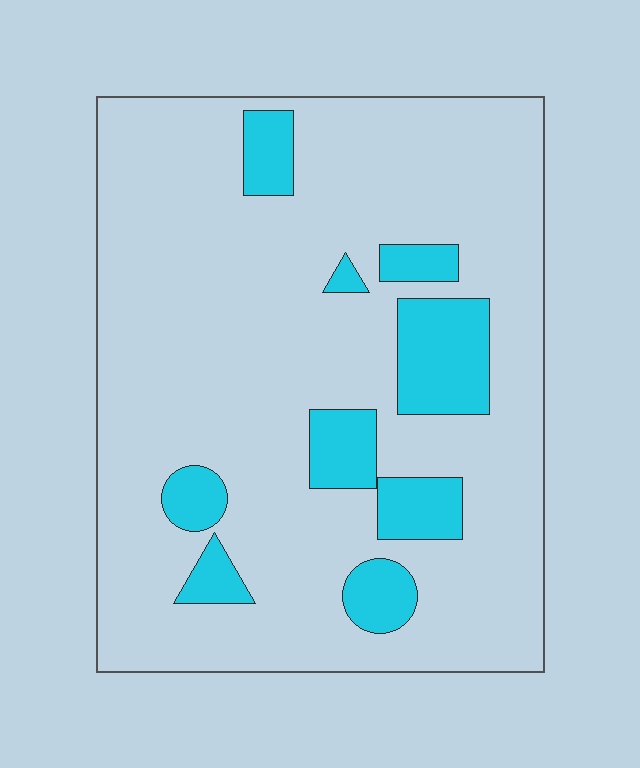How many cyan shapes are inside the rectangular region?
9.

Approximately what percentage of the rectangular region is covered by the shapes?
Approximately 15%.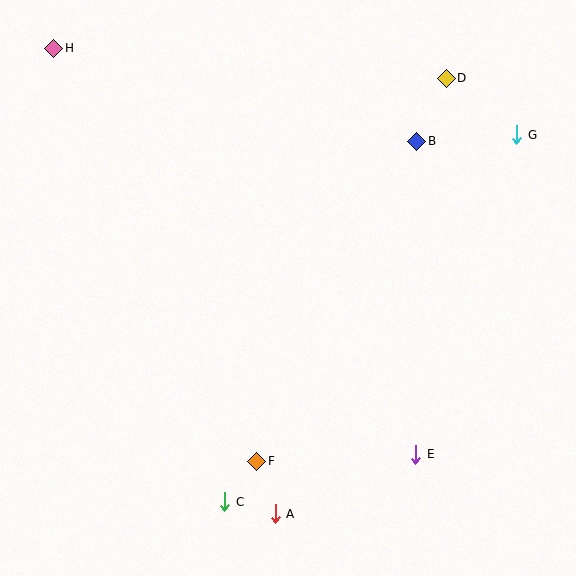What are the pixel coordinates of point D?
Point D is at (446, 78).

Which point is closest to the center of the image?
Point F at (257, 461) is closest to the center.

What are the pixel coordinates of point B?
Point B is at (417, 141).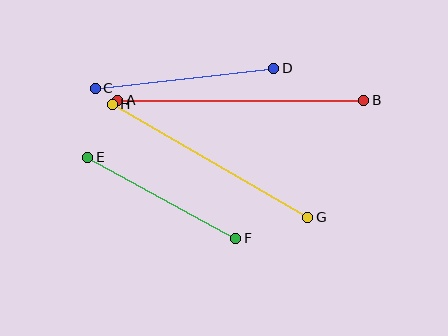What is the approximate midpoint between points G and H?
The midpoint is at approximately (210, 161) pixels.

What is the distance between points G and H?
The distance is approximately 226 pixels.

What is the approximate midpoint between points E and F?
The midpoint is at approximately (162, 198) pixels.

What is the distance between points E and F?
The distance is approximately 169 pixels.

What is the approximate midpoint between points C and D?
The midpoint is at approximately (184, 78) pixels.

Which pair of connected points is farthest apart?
Points A and B are farthest apart.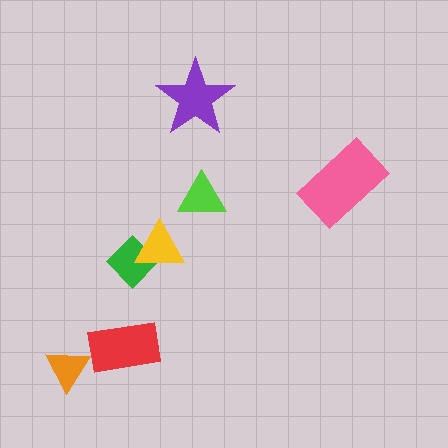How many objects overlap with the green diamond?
1 object overlaps with the green diamond.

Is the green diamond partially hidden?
Yes, it is partially covered by another shape.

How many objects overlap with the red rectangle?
0 objects overlap with the red rectangle.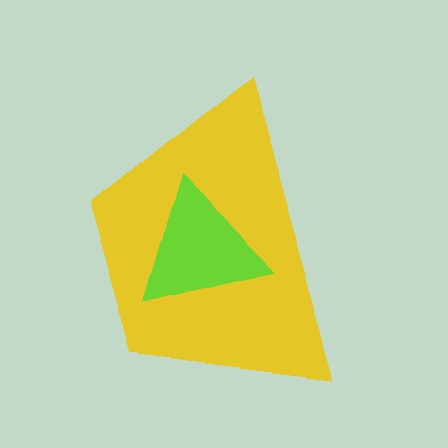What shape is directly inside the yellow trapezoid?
The lime triangle.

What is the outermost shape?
The yellow trapezoid.